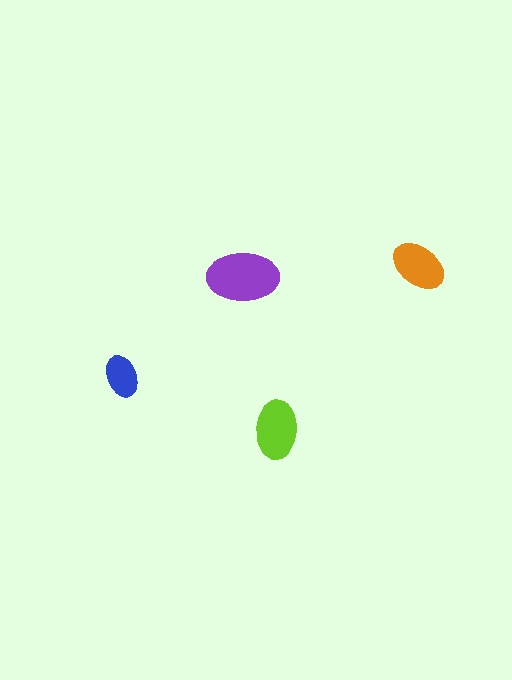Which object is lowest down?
The lime ellipse is bottommost.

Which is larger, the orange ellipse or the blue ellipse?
The orange one.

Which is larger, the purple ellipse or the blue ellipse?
The purple one.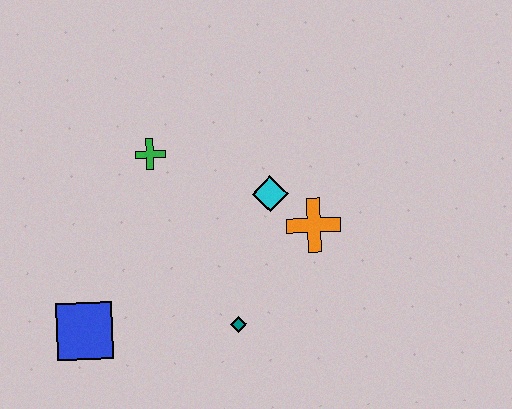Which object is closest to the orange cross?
The cyan diamond is closest to the orange cross.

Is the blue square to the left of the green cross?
Yes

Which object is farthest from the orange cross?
The blue square is farthest from the orange cross.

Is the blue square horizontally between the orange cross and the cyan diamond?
No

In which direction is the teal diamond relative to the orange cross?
The teal diamond is below the orange cross.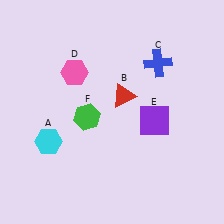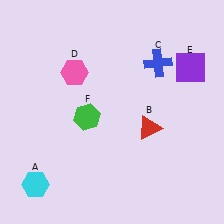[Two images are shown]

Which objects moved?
The objects that moved are: the cyan hexagon (A), the red triangle (B), the purple square (E).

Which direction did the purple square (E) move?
The purple square (E) moved up.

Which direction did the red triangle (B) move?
The red triangle (B) moved down.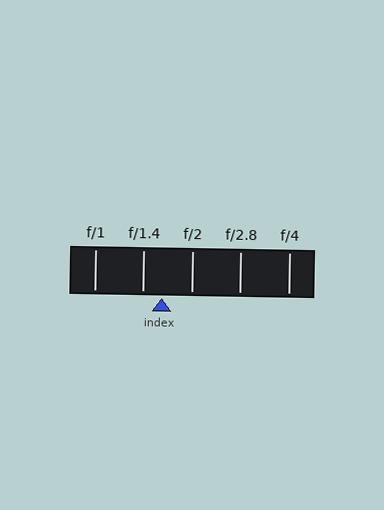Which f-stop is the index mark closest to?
The index mark is closest to f/1.4.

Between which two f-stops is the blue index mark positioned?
The index mark is between f/1.4 and f/2.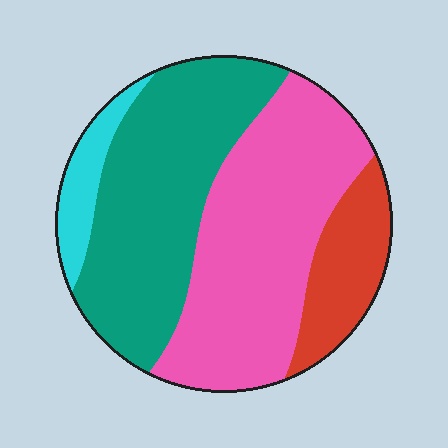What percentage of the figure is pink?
Pink takes up about two fifths (2/5) of the figure.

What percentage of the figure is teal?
Teal takes up between a quarter and a half of the figure.